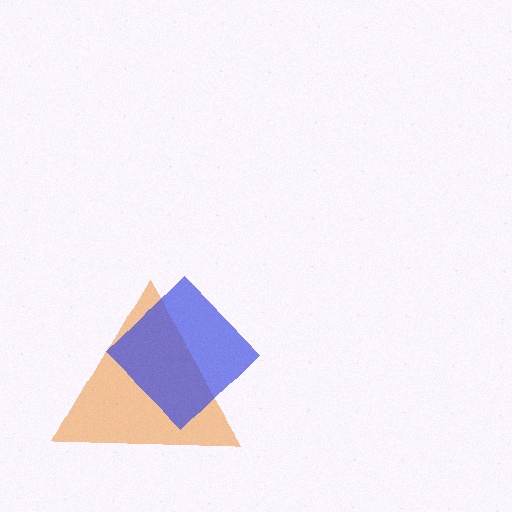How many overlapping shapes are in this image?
There are 2 overlapping shapes in the image.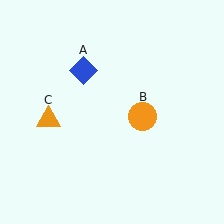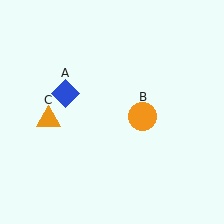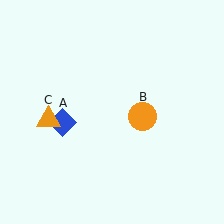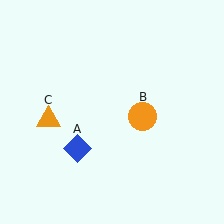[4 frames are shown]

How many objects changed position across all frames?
1 object changed position: blue diamond (object A).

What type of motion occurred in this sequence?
The blue diamond (object A) rotated counterclockwise around the center of the scene.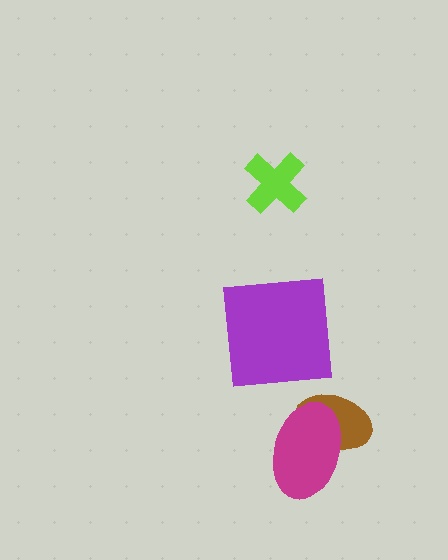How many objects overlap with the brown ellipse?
1 object overlaps with the brown ellipse.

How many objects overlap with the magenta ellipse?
1 object overlaps with the magenta ellipse.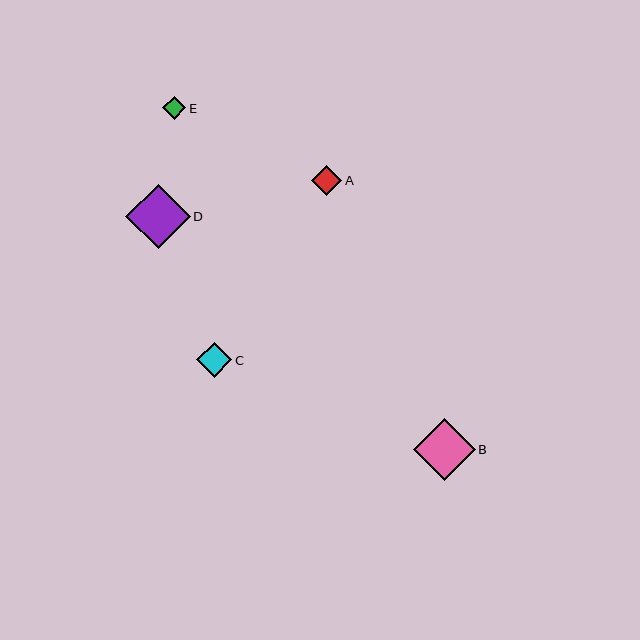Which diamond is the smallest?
Diamond E is the smallest with a size of approximately 23 pixels.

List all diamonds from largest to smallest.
From largest to smallest: D, B, C, A, E.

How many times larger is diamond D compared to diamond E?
Diamond D is approximately 2.8 times the size of diamond E.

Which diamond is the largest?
Diamond D is the largest with a size of approximately 64 pixels.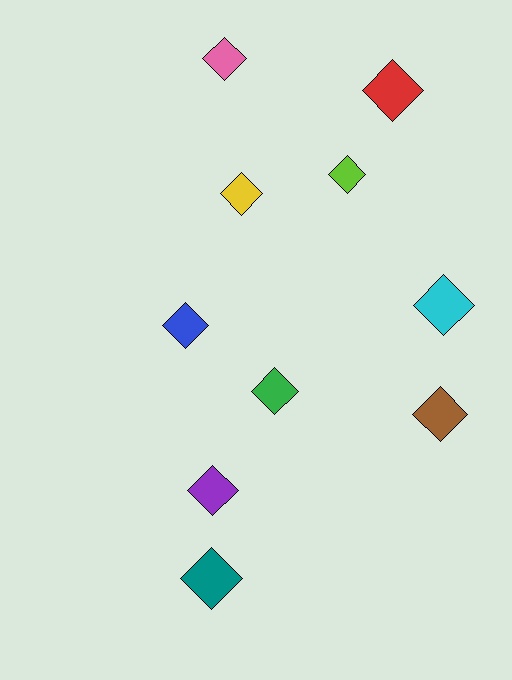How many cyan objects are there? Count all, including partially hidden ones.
There is 1 cyan object.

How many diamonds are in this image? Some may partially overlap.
There are 10 diamonds.